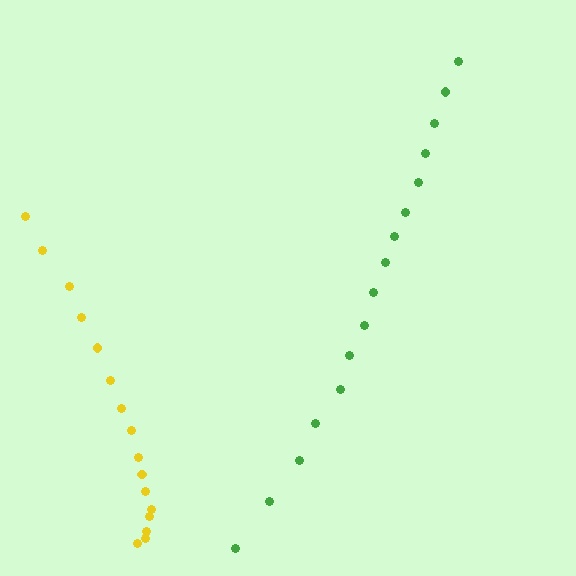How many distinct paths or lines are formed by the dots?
There are 2 distinct paths.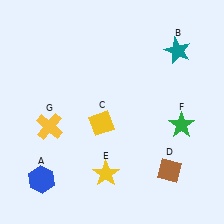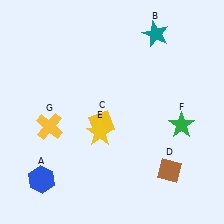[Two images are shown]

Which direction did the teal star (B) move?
The teal star (B) moved left.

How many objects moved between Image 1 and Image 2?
2 objects moved between the two images.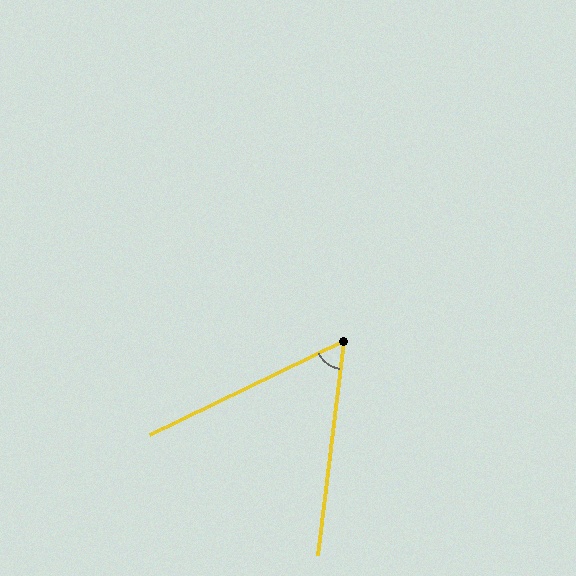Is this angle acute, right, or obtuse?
It is acute.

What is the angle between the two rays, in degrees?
Approximately 57 degrees.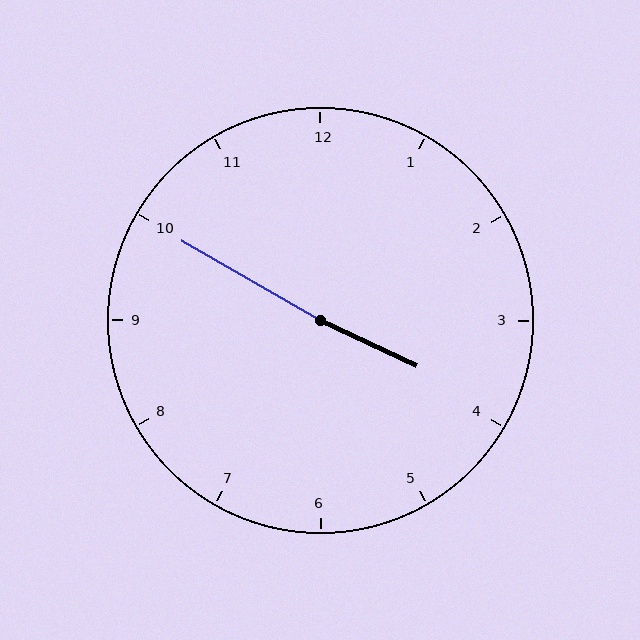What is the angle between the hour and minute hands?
Approximately 175 degrees.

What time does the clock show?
3:50.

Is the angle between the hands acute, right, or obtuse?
It is obtuse.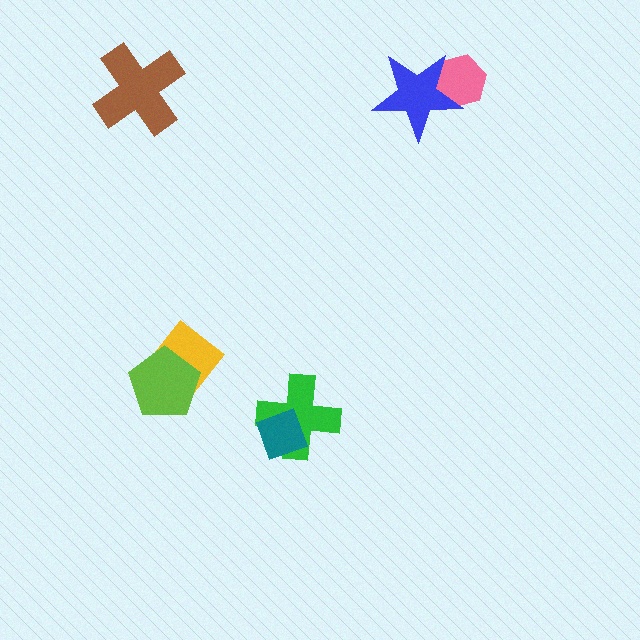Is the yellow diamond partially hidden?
Yes, it is partially covered by another shape.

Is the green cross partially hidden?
Yes, it is partially covered by another shape.